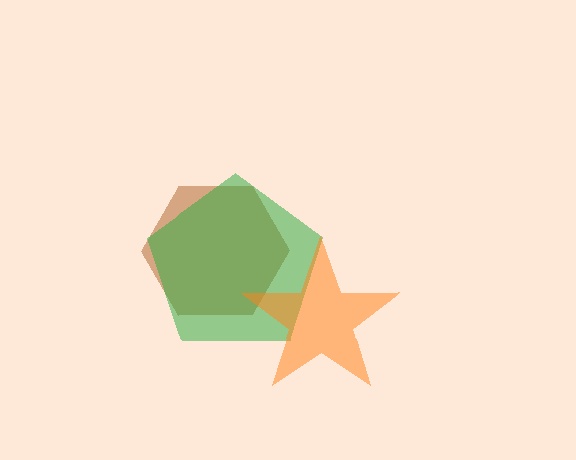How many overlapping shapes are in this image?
There are 3 overlapping shapes in the image.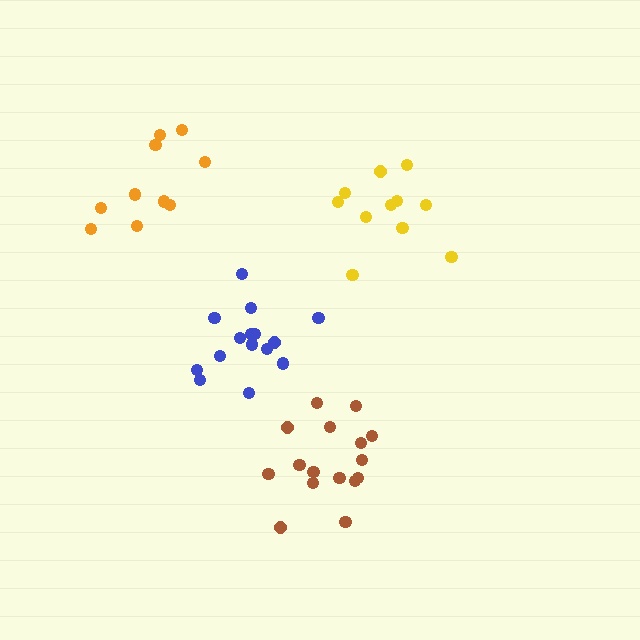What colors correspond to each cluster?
The clusters are colored: brown, orange, yellow, blue.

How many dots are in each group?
Group 1: 16 dots, Group 2: 10 dots, Group 3: 11 dots, Group 4: 15 dots (52 total).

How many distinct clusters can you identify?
There are 4 distinct clusters.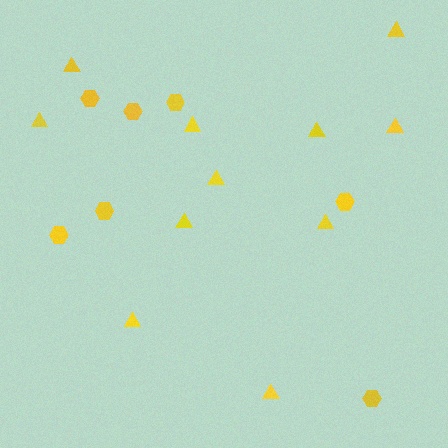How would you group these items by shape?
There are 2 groups: one group of triangles (11) and one group of hexagons (7).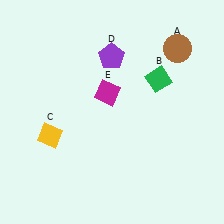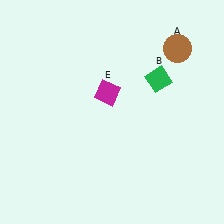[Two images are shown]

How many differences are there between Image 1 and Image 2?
There are 2 differences between the two images.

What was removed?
The purple pentagon (D), the yellow diamond (C) were removed in Image 2.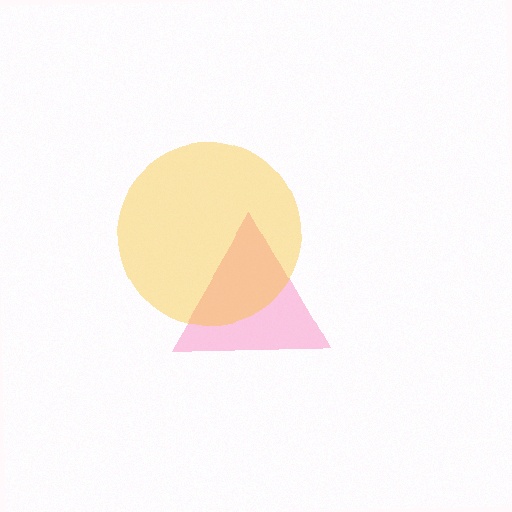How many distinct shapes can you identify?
There are 2 distinct shapes: a pink triangle, a yellow circle.